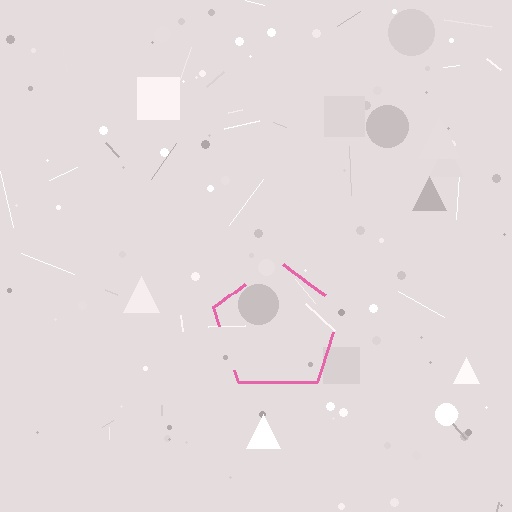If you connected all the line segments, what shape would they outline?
They would outline a pentagon.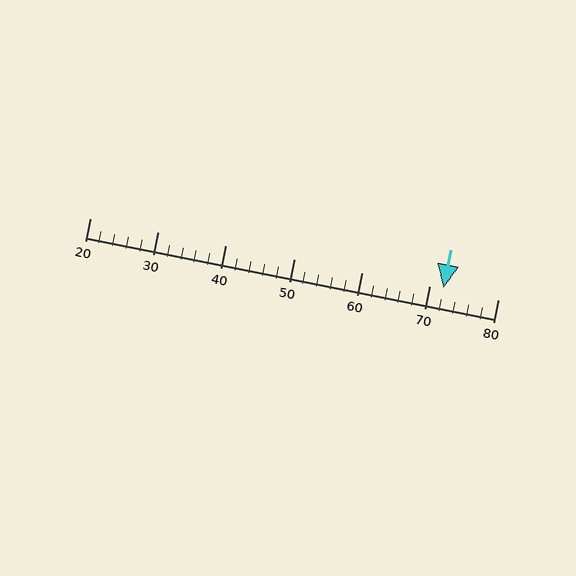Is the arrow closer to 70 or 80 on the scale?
The arrow is closer to 70.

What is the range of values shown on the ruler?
The ruler shows values from 20 to 80.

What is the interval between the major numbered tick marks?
The major tick marks are spaced 10 units apart.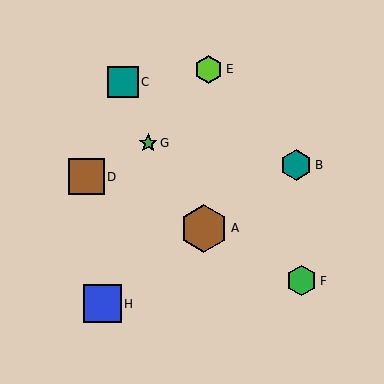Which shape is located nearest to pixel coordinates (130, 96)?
The teal square (labeled C) at (123, 82) is nearest to that location.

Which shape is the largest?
The brown hexagon (labeled A) is the largest.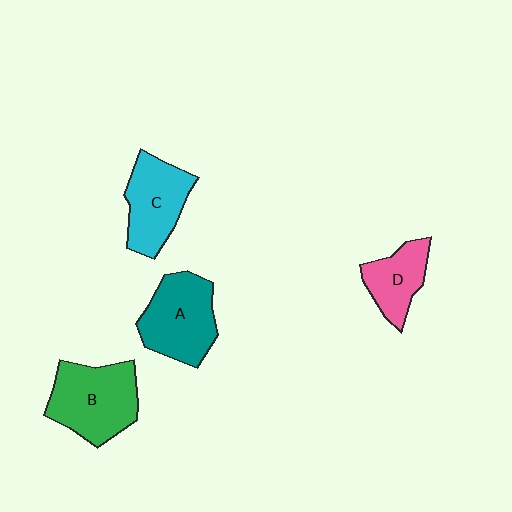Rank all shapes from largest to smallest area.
From largest to smallest: B (green), A (teal), C (cyan), D (pink).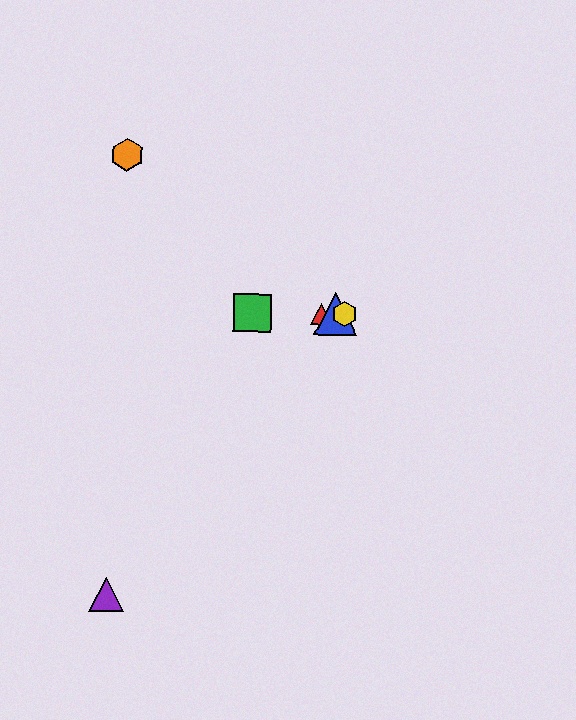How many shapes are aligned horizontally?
4 shapes (the red triangle, the blue triangle, the green square, the yellow hexagon) are aligned horizontally.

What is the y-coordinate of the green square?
The green square is at y≈313.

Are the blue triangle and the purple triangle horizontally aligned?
No, the blue triangle is at y≈314 and the purple triangle is at y≈594.